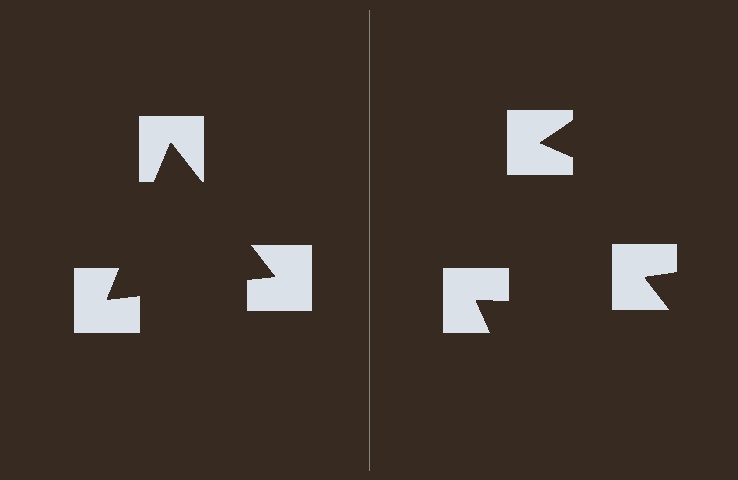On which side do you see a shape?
An illusory triangle appears on the left side. On the right side the wedge cuts are rotated, so no coherent shape forms.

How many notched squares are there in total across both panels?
6 — 3 on each side.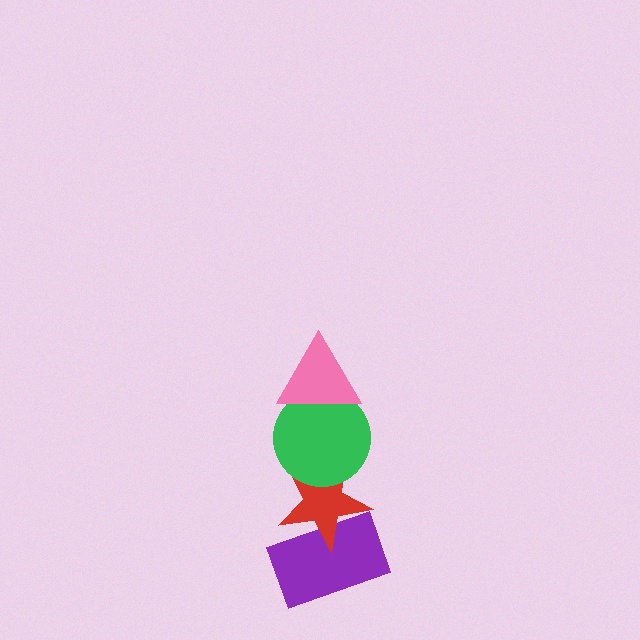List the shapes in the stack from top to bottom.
From top to bottom: the pink triangle, the green circle, the red star, the purple rectangle.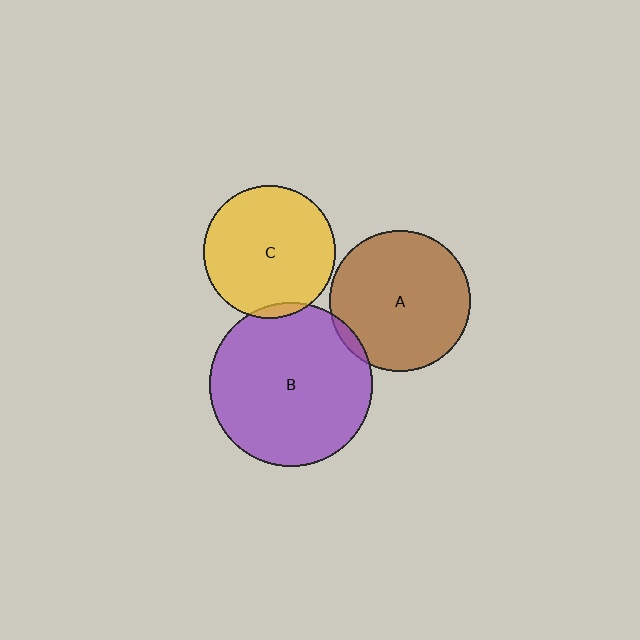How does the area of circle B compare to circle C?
Approximately 1.5 times.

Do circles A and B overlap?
Yes.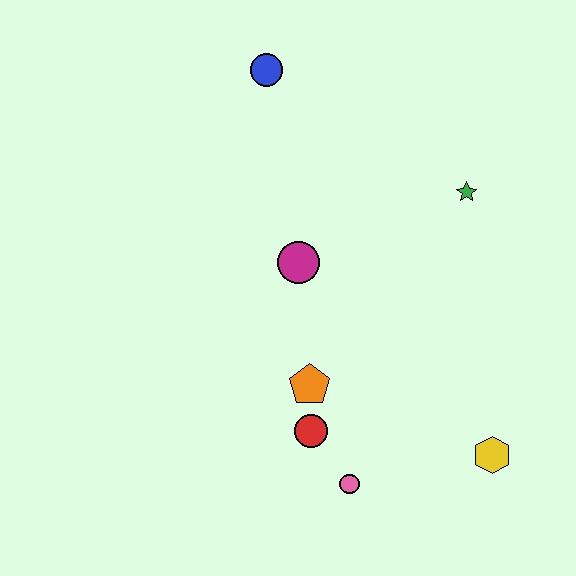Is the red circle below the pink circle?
No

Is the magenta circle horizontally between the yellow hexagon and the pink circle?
No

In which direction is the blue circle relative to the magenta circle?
The blue circle is above the magenta circle.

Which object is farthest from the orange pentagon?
The blue circle is farthest from the orange pentagon.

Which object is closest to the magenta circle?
The orange pentagon is closest to the magenta circle.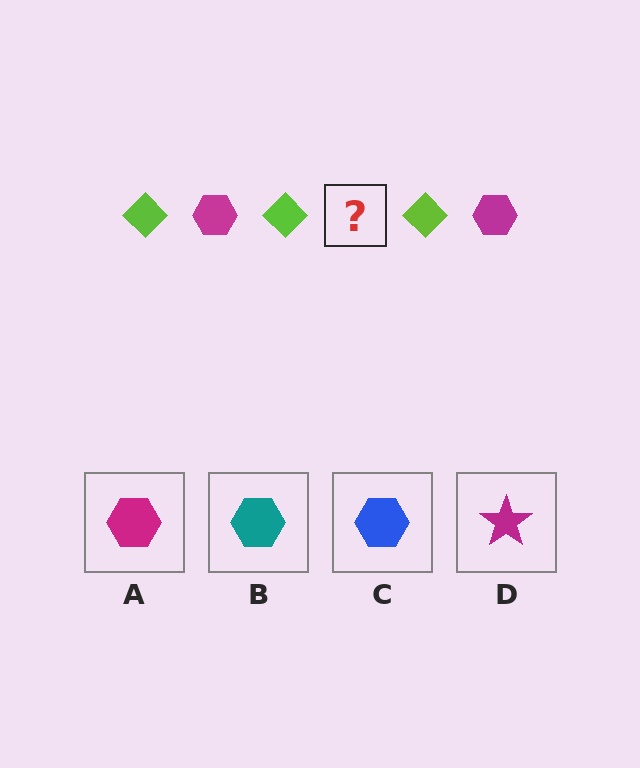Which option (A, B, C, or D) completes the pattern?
A.